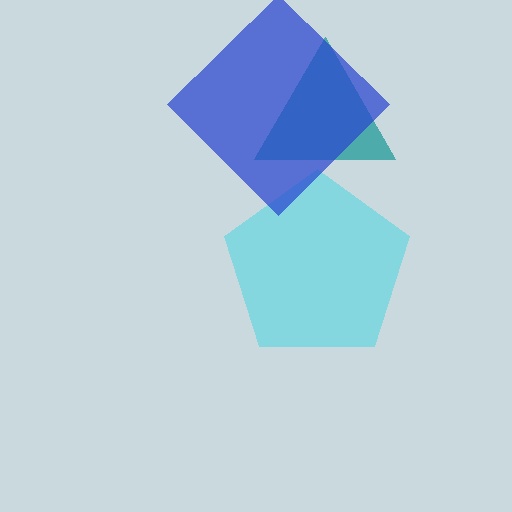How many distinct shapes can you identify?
There are 3 distinct shapes: a teal triangle, a cyan pentagon, a blue diamond.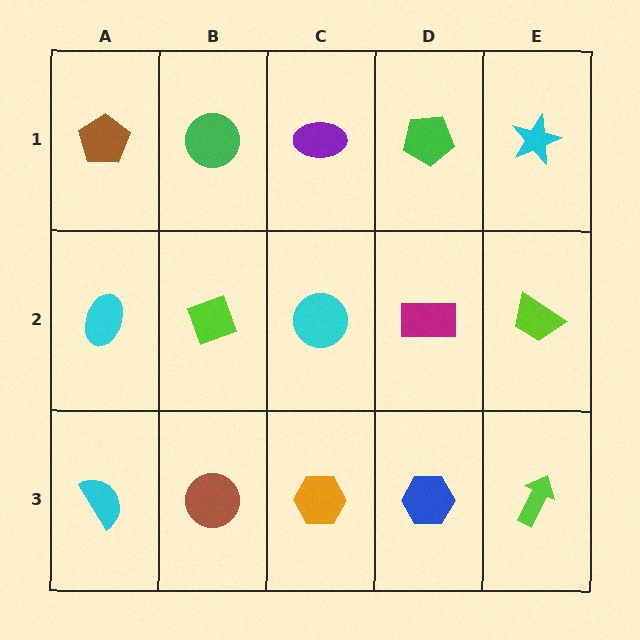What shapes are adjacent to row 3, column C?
A cyan circle (row 2, column C), a brown circle (row 3, column B), a blue hexagon (row 3, column D).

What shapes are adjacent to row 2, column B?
A green circle (row 1, column B), a brown circle (row 3, column B), a cyan ellipse (row 2, column A), a cyan circle (row 2, column C).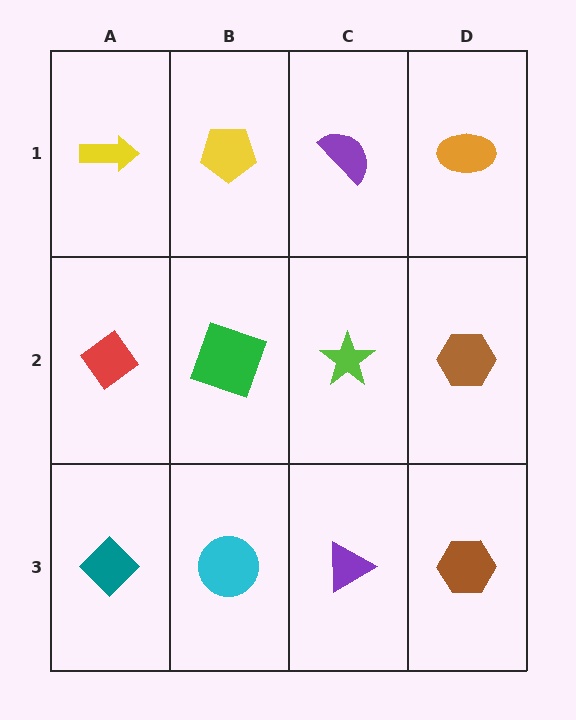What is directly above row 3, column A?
A red diamond.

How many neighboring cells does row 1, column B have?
3.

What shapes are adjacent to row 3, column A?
A red diamond (row 2, column A), a cyan circle (row 3, column B).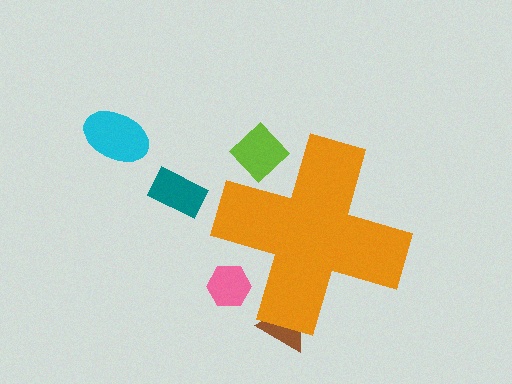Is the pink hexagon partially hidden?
Yes, the pink hexagon is partially hidden behind the orange cross.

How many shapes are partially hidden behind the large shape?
3 shapes are partially hidden.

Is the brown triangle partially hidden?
Yes, the brown triangle is partially hidden behind the orange cross.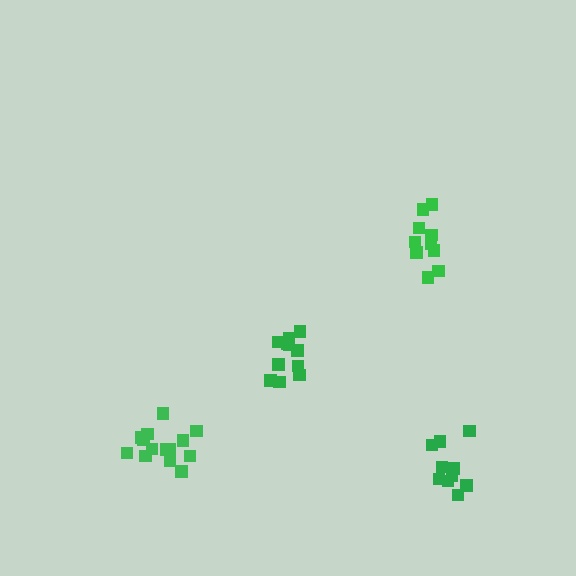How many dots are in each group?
Group 1: 14 dots, Group 2: 12 dots, Group 3: 10 dots, Group 4: 10 dots (46 total).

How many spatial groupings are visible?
There are 4 spatial groupings.